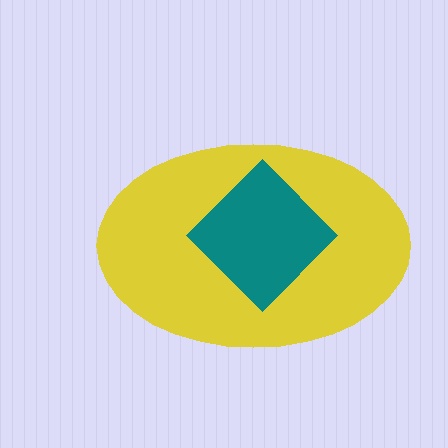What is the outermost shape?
The yellow ellipse.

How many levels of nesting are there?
2.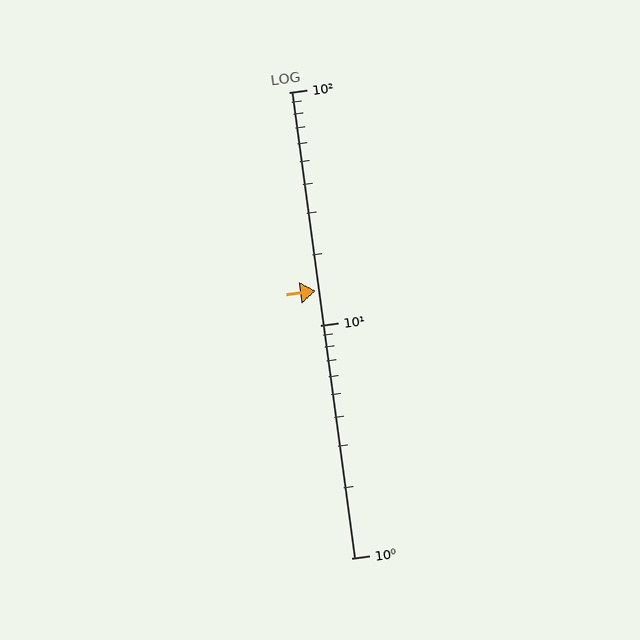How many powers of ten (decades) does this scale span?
The scale spans 2 decades, from 1 to 100.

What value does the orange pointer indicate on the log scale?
The pointer indicates approximately 14.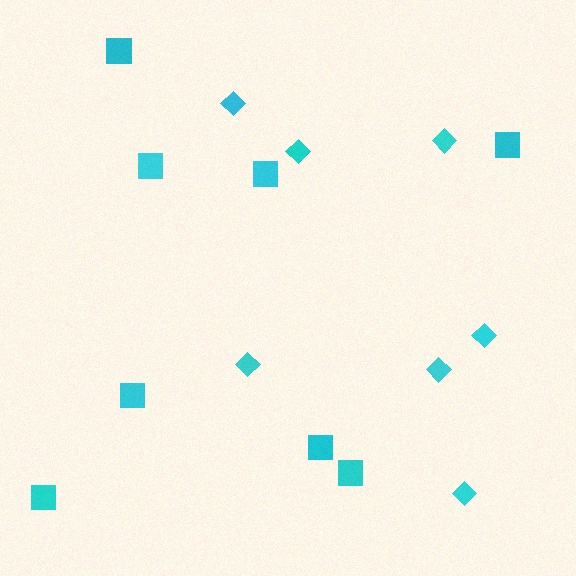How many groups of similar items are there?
There are 2 groups: one group of diamonds (7) and one group of squares (8).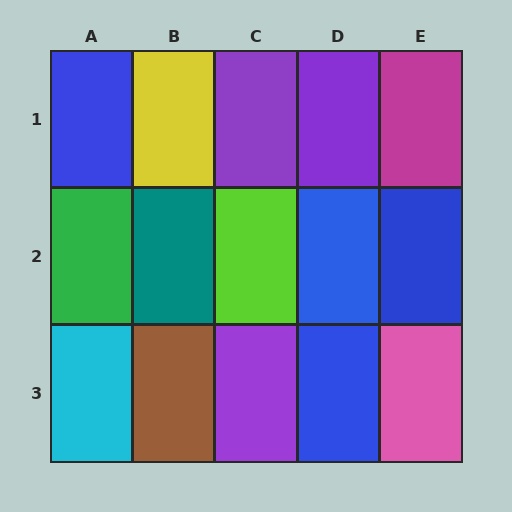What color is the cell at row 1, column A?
Blue.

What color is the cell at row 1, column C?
Purple.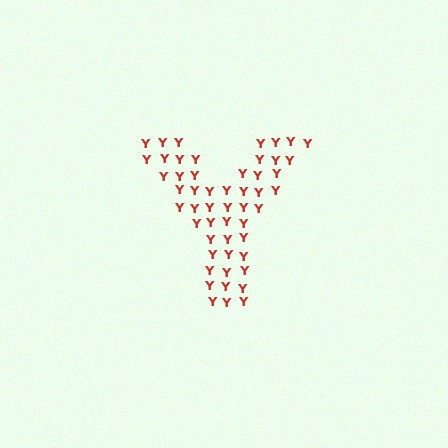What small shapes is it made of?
It is made of small letter Y's.